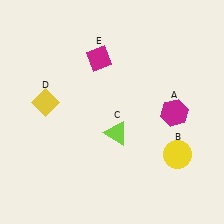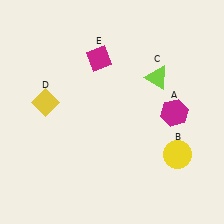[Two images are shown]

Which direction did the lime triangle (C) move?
The lime triangle (C) moved up.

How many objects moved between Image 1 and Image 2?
1 object moved between the two images.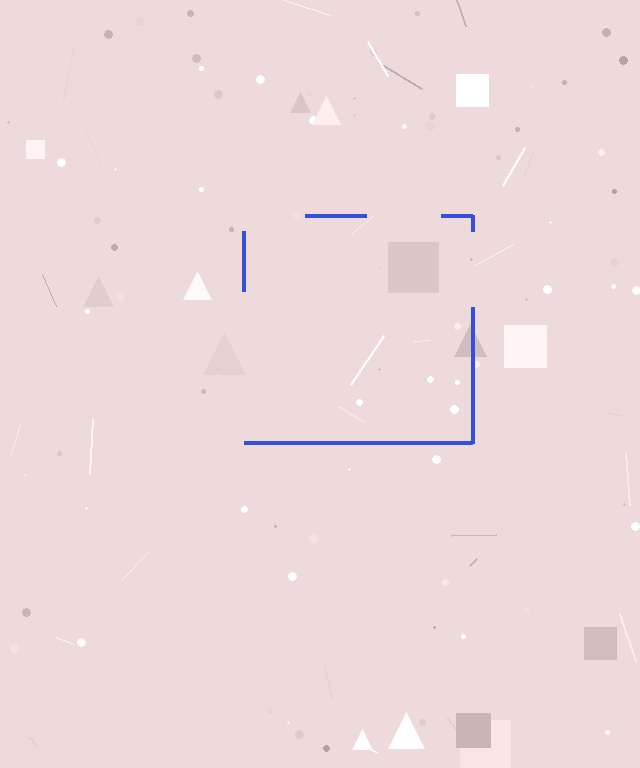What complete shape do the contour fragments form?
The contour fragments form a square.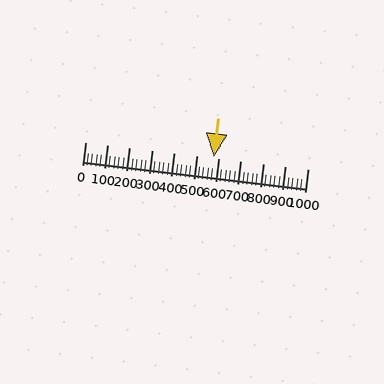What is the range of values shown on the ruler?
The ruler shows values from 0 to 1000.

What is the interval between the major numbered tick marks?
The major tick marks are spaced 100 units apart.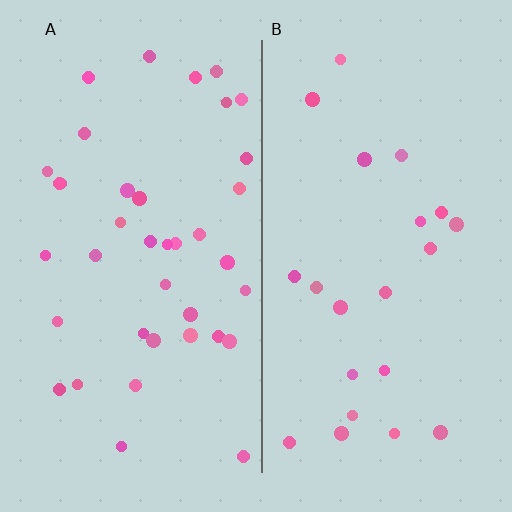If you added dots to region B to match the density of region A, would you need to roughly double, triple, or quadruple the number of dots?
Approximately double.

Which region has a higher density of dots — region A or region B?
A (the left).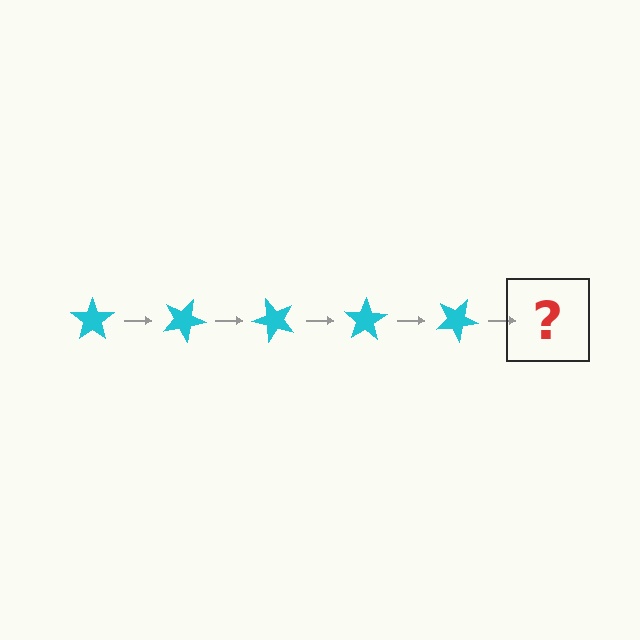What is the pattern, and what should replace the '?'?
The pattern is that the star rotates 25 degrees each step. The '?' should be a cyan star rotated 125 degrees.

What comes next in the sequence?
The next element should be a cyan star rotated 125 degrees.